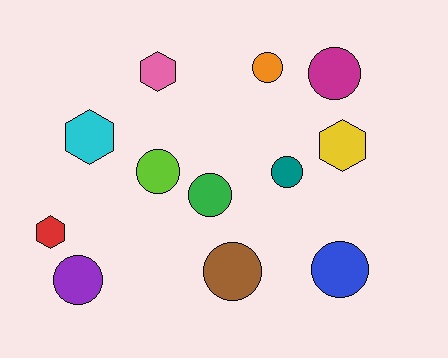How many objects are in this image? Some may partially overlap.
There are 12 objects.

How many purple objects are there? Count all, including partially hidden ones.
There is 1 purple object.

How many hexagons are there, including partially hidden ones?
There are 4 hexagons.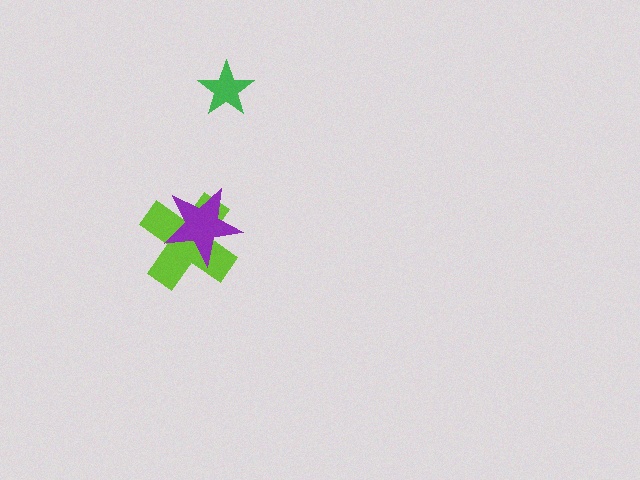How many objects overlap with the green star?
0 objects overlap with the green star.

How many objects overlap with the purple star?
1 object overlaps with the purple star.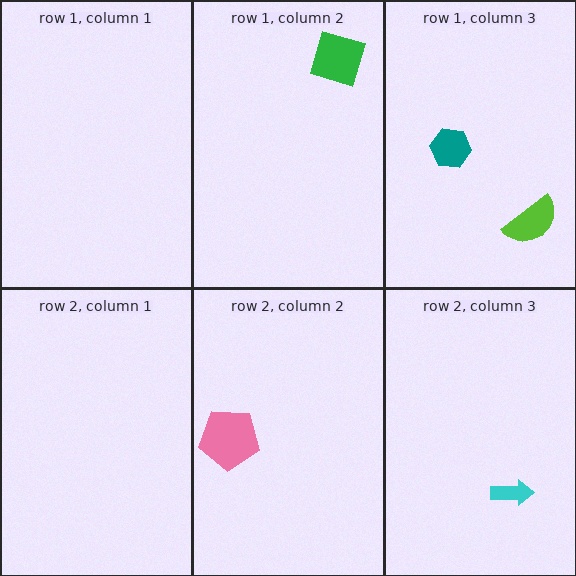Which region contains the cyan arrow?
The row 2, column 3 region.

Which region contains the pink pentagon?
The row 2, column 2 region.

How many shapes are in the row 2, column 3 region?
1.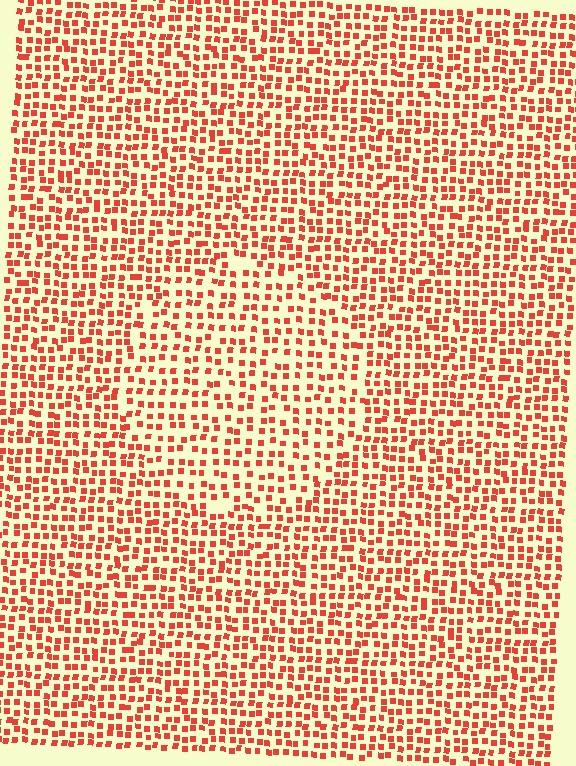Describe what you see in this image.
The image contains small red elements arranged at two different densities. A circle-shaped region is visible where the elements are less densely packed than the surrounding area.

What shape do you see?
I see a circle.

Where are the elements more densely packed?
The elements are more densely packed outside the circle boundary.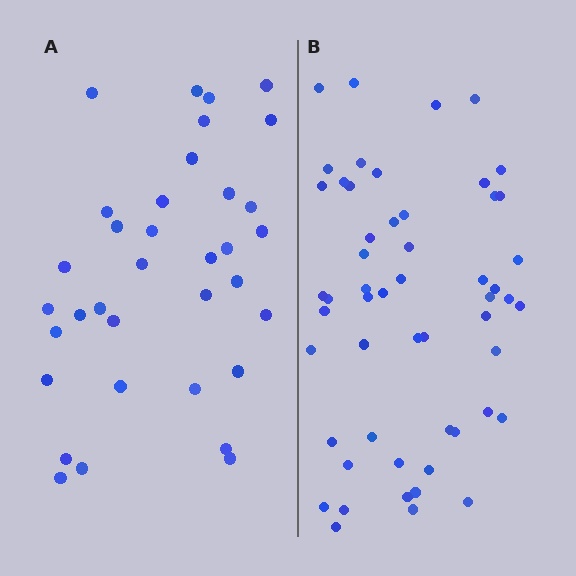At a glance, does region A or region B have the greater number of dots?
Region B (the right region) has more dots.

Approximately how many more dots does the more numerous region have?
Region B has approximately 20 more dots than region A.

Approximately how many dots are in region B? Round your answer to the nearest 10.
About 50 dots. (The exact count is 54, which rounds to 50.)